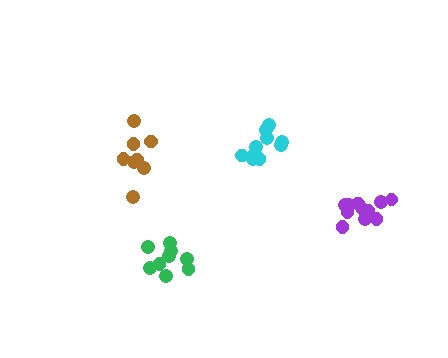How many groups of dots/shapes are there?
There are 4 groups.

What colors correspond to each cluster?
The clusters are colored: green, purple, cyan, brown.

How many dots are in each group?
Group 1: 9 dots, Group 2: 11 dots, Group 3: 10 dots, Group 4: 8 dots (38 total).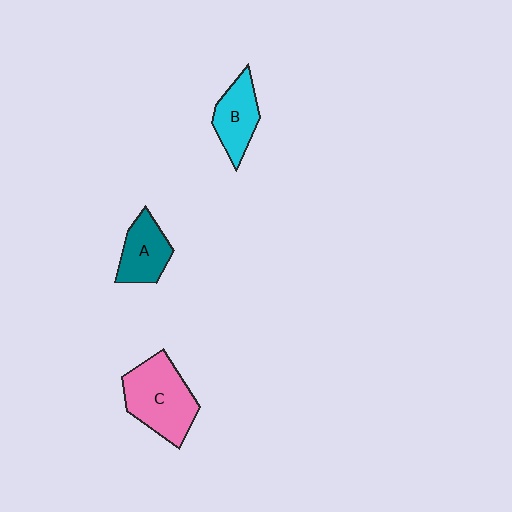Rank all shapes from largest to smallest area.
From largest to smallest: C (pink), B (cyan), A (teal).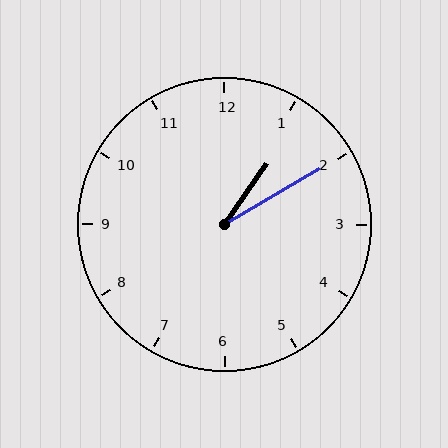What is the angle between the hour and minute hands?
Approximately 25 degrees.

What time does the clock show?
1:10.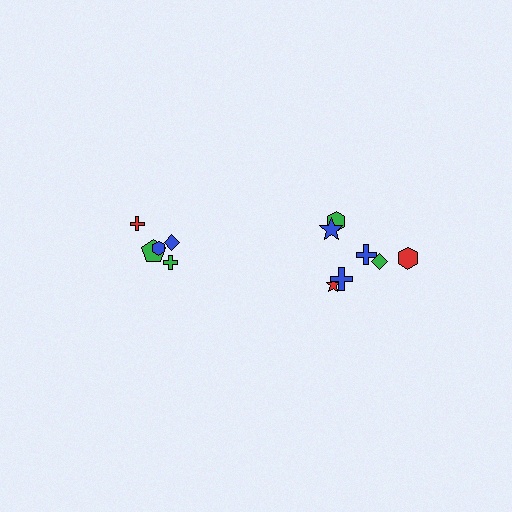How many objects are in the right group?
There are 7 objects.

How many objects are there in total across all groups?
There are 12 objects.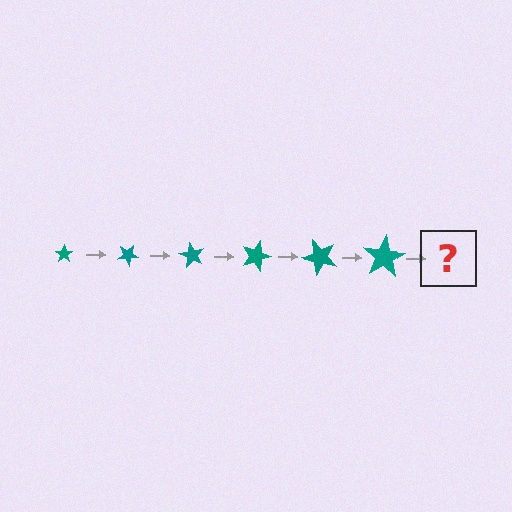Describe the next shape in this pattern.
It should be a star, larger than the previous one and rotated 180 degrees from the start.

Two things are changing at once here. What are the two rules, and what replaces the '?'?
The two rules are that the star grows larger each step and it rotates 30 degrees each step. The '?' should be a star, larger than the previous one and rotated 180 degrees from the start.